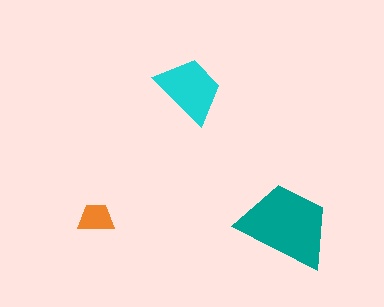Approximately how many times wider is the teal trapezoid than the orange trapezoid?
About 2.5 times wider.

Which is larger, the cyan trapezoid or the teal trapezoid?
The teal one.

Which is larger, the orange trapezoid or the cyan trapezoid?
The cyan one.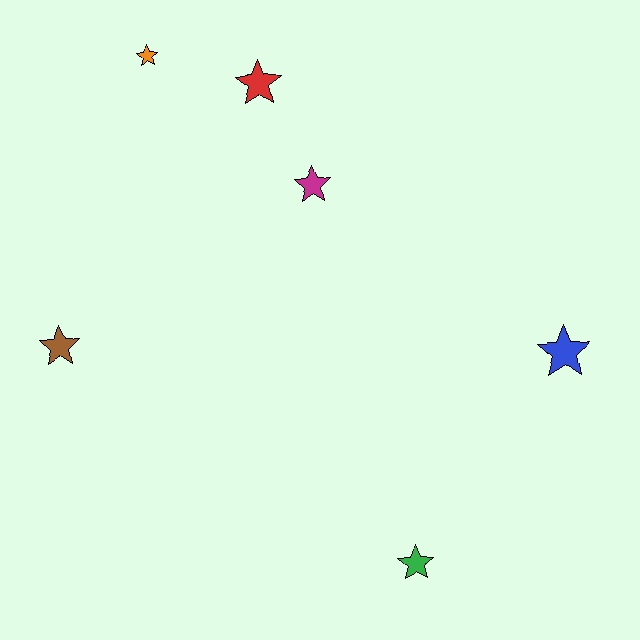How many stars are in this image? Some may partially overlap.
There are 6 stars.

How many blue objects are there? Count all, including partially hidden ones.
There is 1 blue object.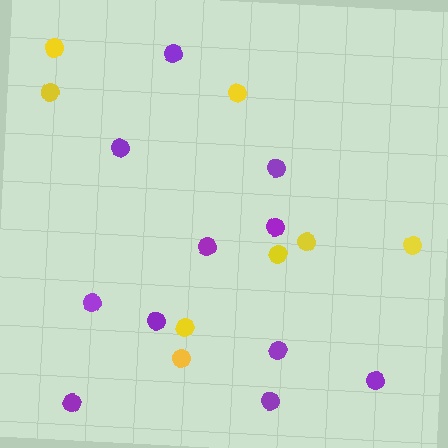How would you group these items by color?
There are 2 groups: one group of yellow circles (8) and one group of purple circles (11).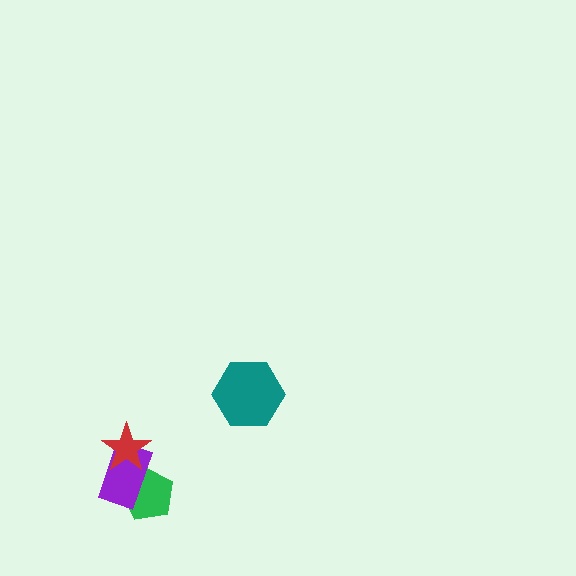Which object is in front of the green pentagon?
The purple rectangle is in front of the green pentagon.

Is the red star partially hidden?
No, no other shape covers it.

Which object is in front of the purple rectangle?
The red star is in front of the purple rectangle.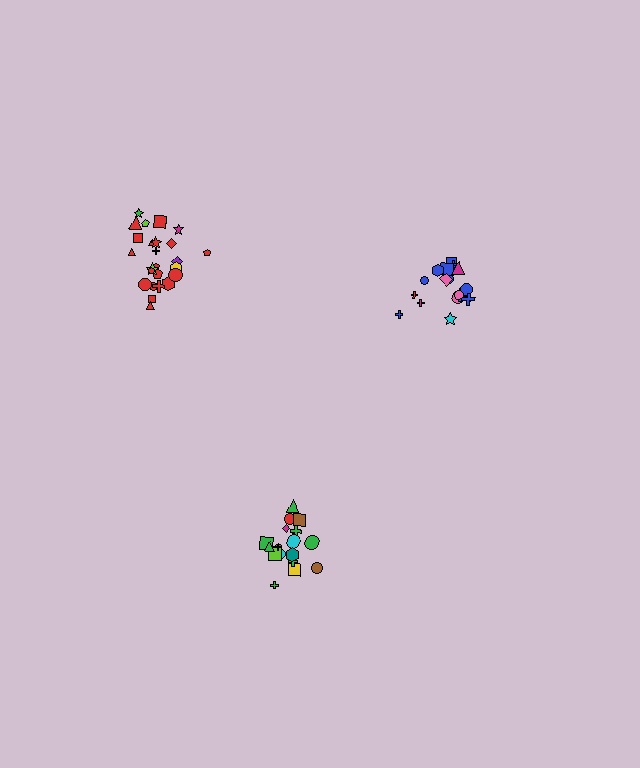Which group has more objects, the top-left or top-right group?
The top-left group.